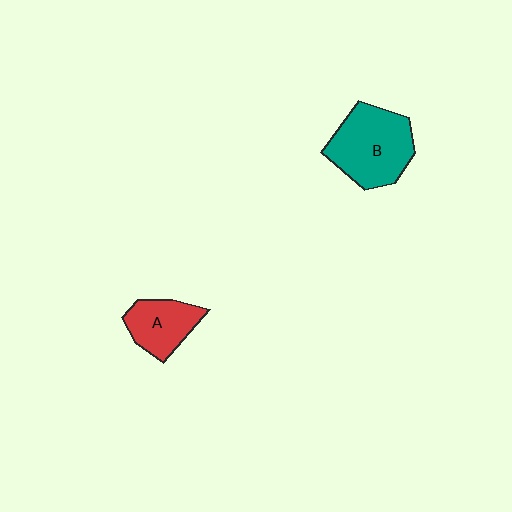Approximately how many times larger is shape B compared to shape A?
Approximately 1.6 times.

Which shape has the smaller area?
Shape A (red).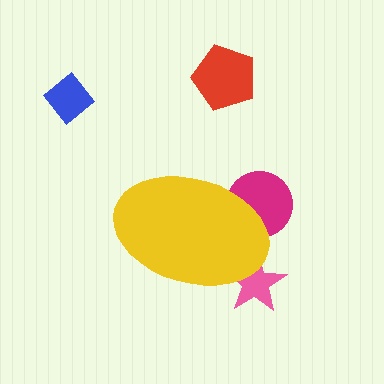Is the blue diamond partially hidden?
No, the blue diamond is fully visible.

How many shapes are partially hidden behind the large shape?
2 shapes are partially hidden.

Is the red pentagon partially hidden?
No, the red pentagon is fully visible.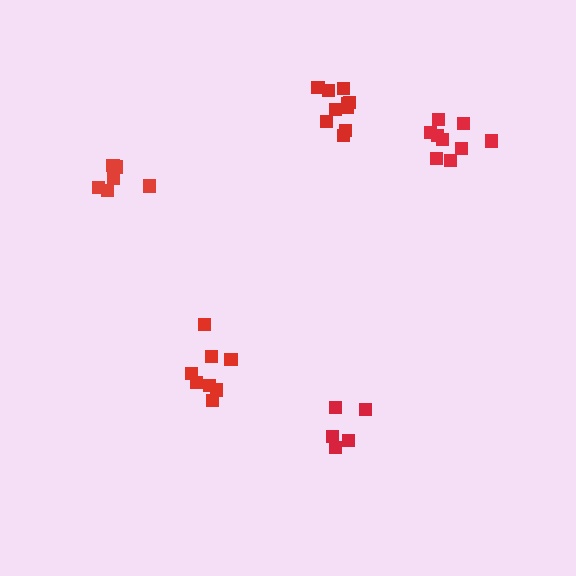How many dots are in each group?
Group 1: 6 dots, Group 2: 8 dots, Group 3: 9 dots, Group 4: 5 dots, Group 5: 10 dots (38 total).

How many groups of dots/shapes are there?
There are 5 groups.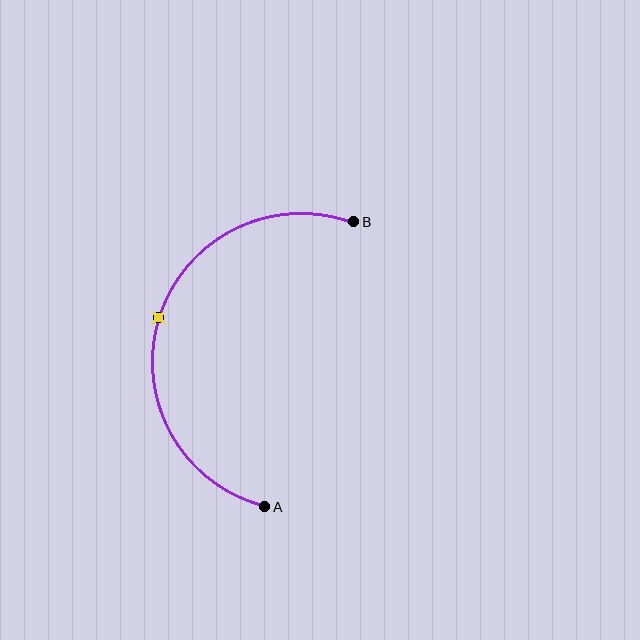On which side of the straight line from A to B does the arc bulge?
The arc bulges to the left of the straight line connecting A and B.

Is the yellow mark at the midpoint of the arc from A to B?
Yes. The yellow mark lies on the arc at equal arc-length from both A and B — it is the arc midpoint.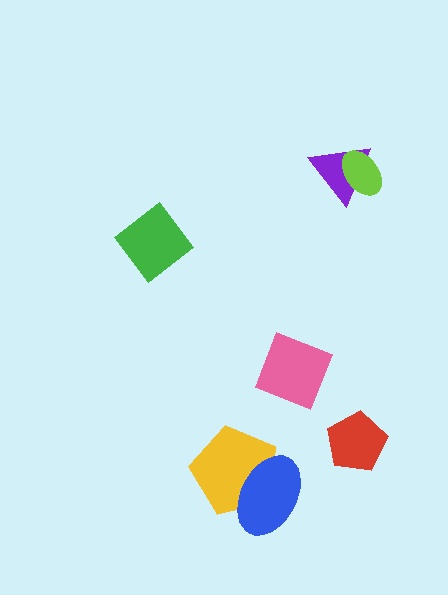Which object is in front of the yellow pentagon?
The blue ellipse is in front of the yellow pentagon.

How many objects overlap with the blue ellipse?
1 object overlaps with the blue ellipse.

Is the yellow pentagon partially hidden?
Yes, it is partially covered by another shape.